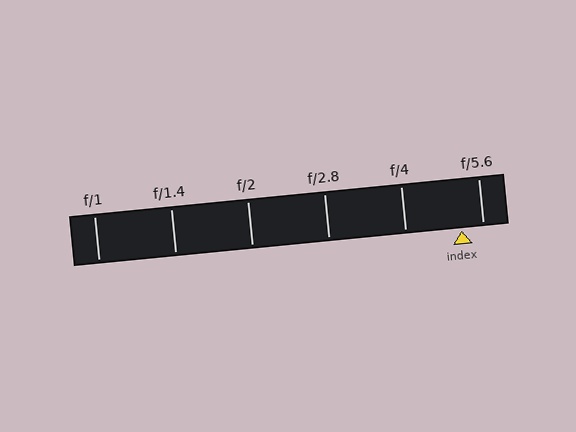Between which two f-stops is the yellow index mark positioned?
The index mark is between f/4 and f/5.6.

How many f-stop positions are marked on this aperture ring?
There are 6 f-stop positions marked.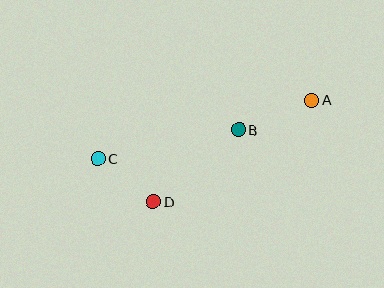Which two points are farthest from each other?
Points A and C are farthest from each other.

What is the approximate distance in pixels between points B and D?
The distance between B and D is approximately 112 pixels.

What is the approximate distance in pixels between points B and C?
The distance between B and C is approximately 144 pixels.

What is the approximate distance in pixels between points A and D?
The distance between A and D is approximately 188 pixels.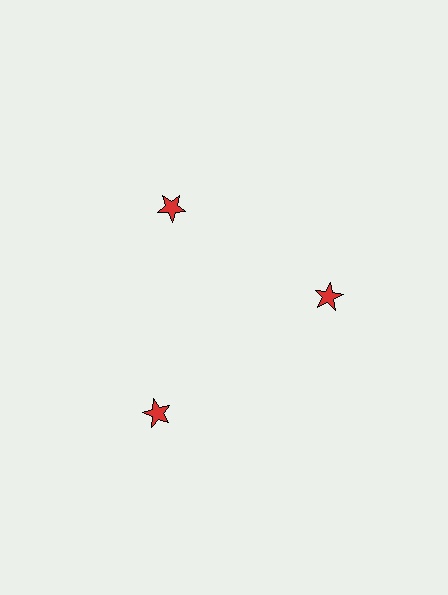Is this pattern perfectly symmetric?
No. The 3 red stars are arranged in a ring, but one element near the 7 o'clock position is pushed outward from the center, breaking the 3-fold rotational symmetry.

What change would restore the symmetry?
The symmetry would be restored by moving it inward, back onto the ring so that all 3 stars sit at equal angles and equal distance from the center.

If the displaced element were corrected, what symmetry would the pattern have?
It would have 3-fold rotational symmetry — the pattern would map onto itself every 120 degrees.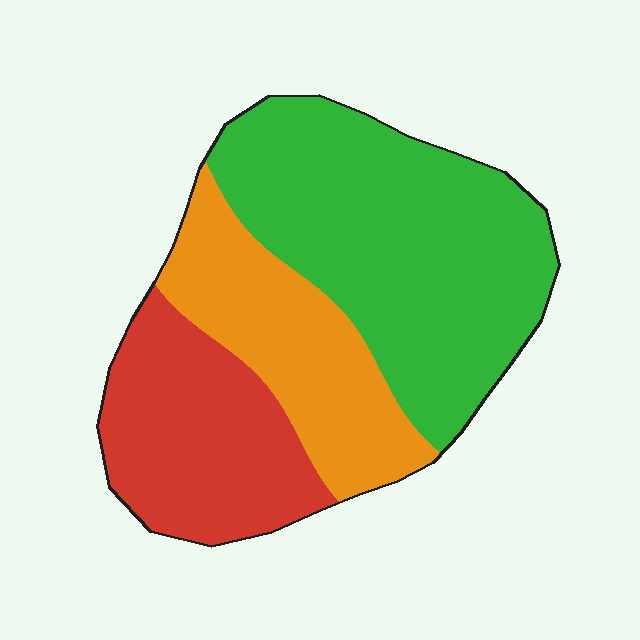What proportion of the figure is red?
Red covers about 25% of the figure.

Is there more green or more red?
Green.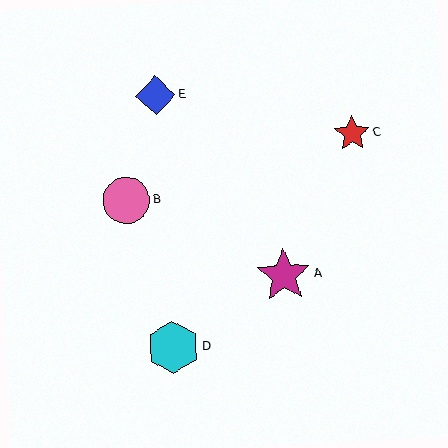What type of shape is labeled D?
Shape D is a cyan hexagon.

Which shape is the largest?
The magenta star (labeled A) is the largest.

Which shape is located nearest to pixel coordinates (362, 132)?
The red star (labeled C) at (352, 134) is nearest to that location.